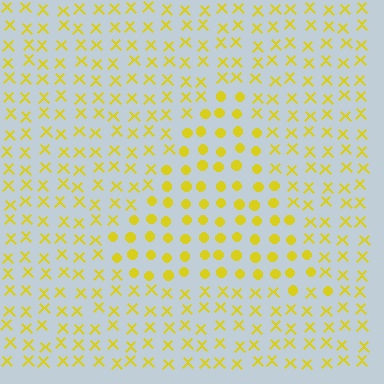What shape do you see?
I see a triangle.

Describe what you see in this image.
The image is filled with small yellow elements arranged in a uniform grid. A triangle-shaped region contains circles, while the surrounding area contains X marks. The boundary is defined purely by the change in element shape.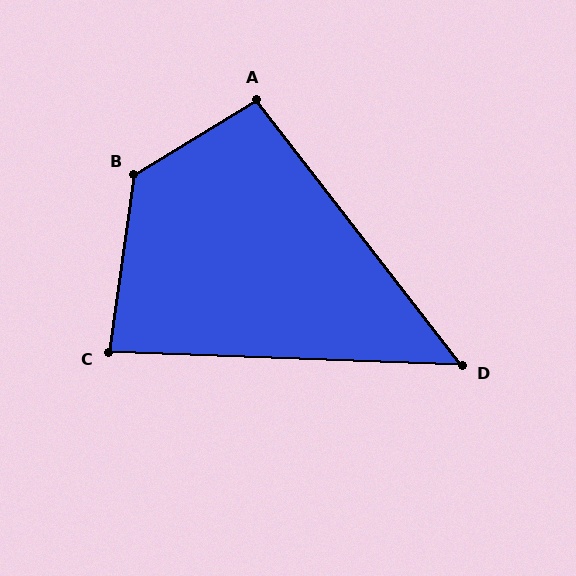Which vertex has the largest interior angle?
B, at approximately 130 degrees.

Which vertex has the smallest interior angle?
D, at approximately 50 degrees.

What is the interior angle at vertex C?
Approximately 84 degrees (acute).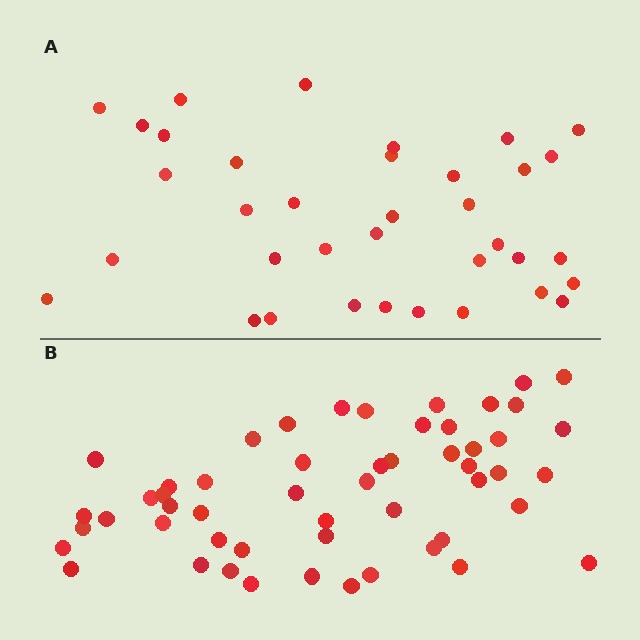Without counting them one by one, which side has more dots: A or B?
Region B (the bottom region) has more dots.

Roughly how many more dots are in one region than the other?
Region B has approximately 15 more dots than region A.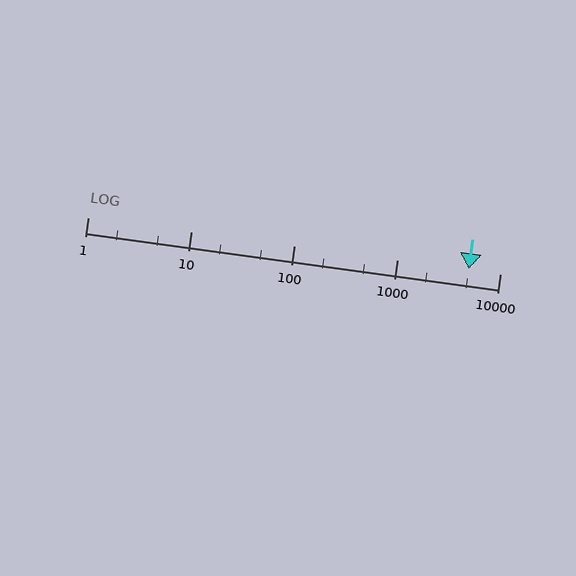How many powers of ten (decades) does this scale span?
The scale spans 4 decades, from 1 to 10000.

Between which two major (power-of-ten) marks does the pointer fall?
The pointer is between 1000 and 10000.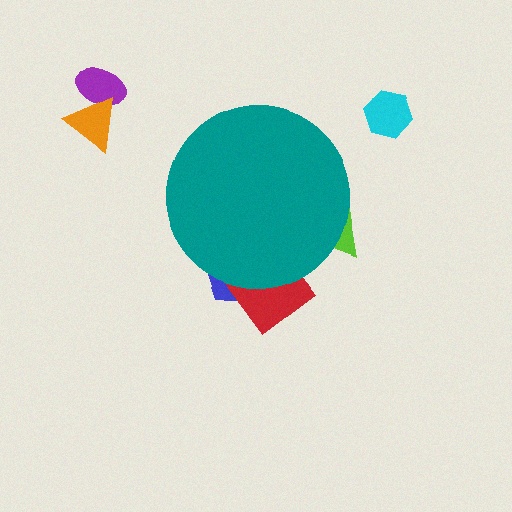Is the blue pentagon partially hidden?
Yes, the blue pentagon is partially hidden behind the teal circle.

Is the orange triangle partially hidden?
No, the orange triangle is fully visible.